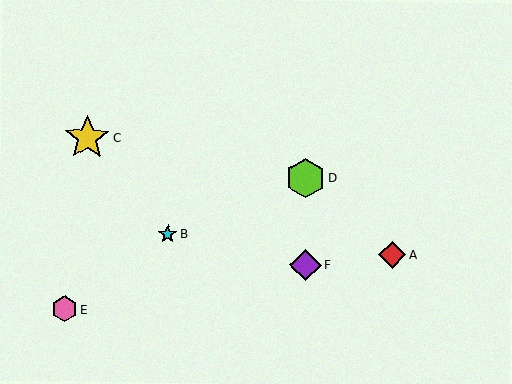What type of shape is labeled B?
Shape B is a cyan star.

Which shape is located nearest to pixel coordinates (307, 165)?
The lime hexagon (labeled D) at (306, 178) is nearest to that location.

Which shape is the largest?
The yellow star (labeled C) is the largest.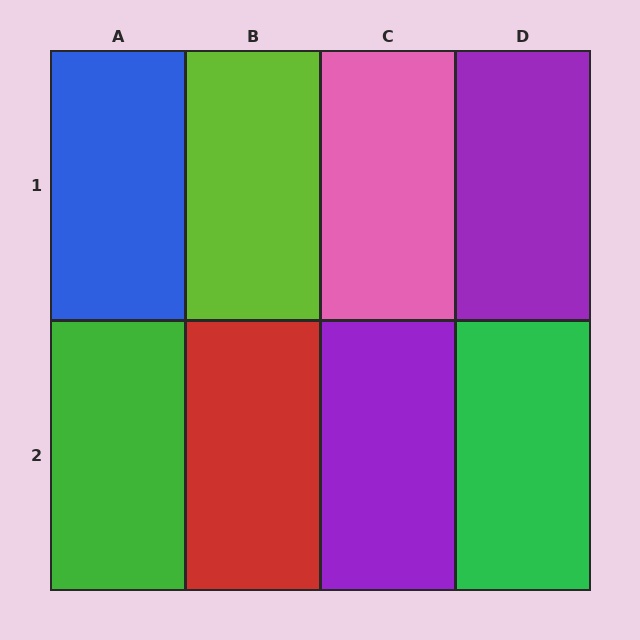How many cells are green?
2 cells are green.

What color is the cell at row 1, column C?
Pink.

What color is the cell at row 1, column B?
Lime.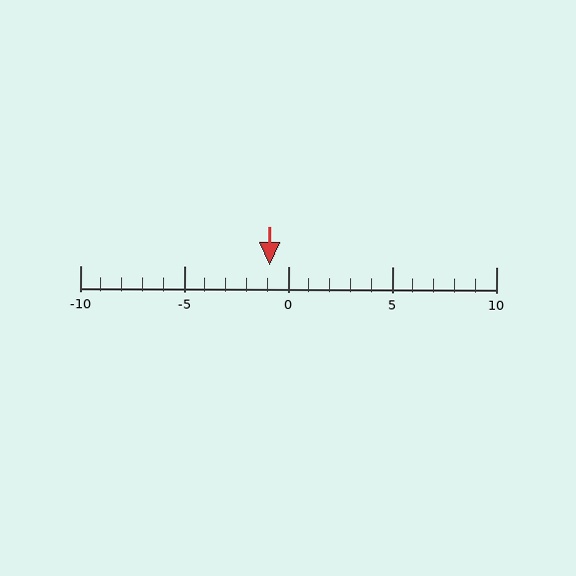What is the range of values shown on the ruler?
The ruler shows values from -10 to 10.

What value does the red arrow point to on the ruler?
The red arrow points to approximately -1.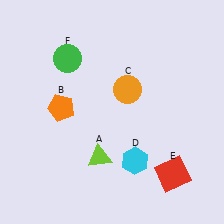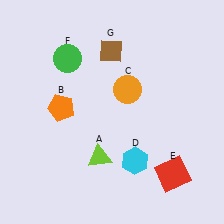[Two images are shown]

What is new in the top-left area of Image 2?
A brown diamond (G) was added in the top-left area of Image 2.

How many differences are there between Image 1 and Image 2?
There is 1 difference between the two images.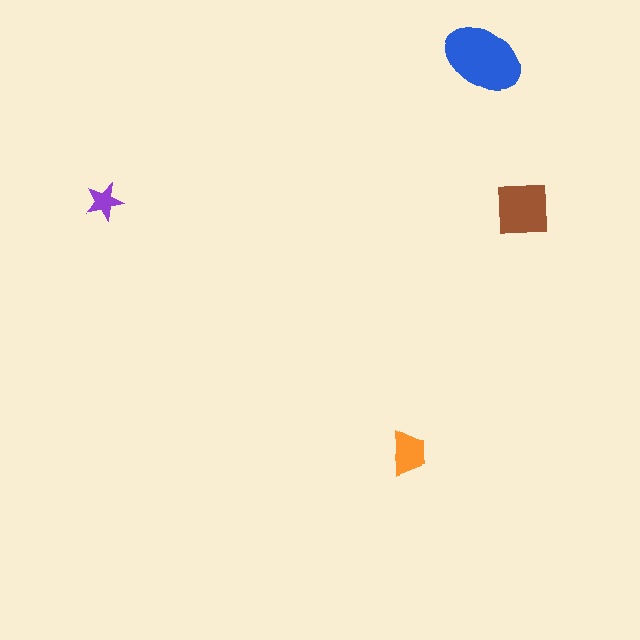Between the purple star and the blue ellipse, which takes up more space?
The blue ellipse.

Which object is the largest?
The blue ellipse.